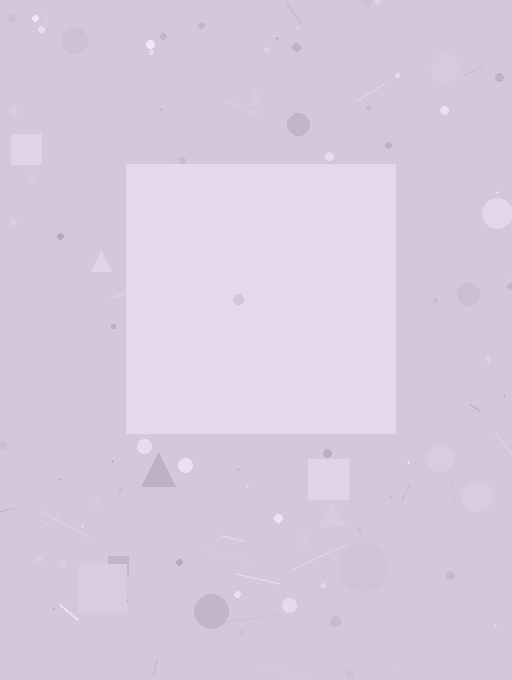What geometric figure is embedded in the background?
A square is embedded in the background.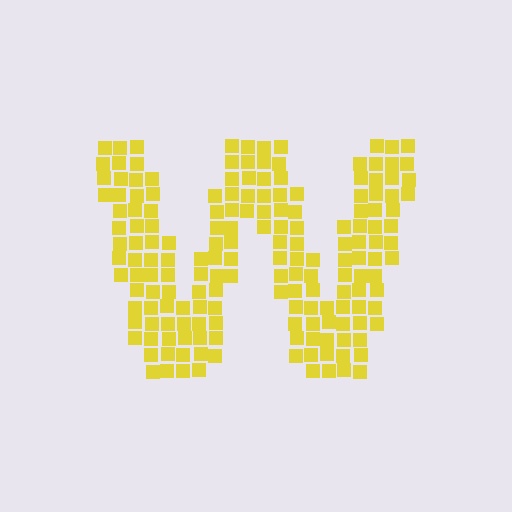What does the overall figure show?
The overall figure shows the letter W.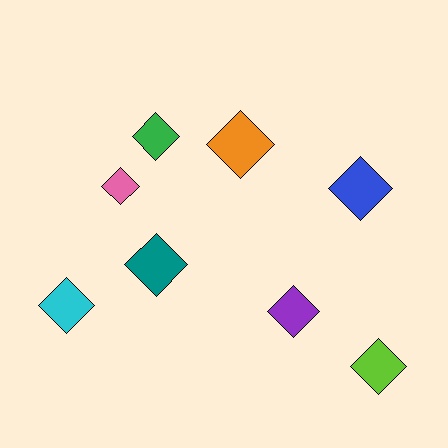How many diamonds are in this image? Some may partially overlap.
There are 8 diamonds.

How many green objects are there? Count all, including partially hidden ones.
There is 1 green object.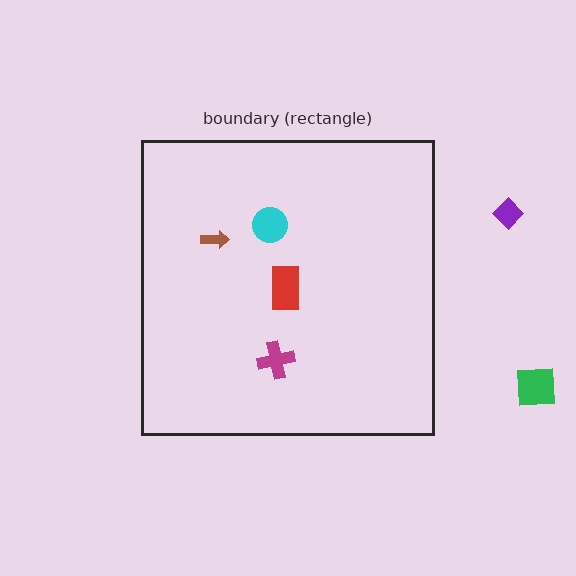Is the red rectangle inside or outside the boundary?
Inside.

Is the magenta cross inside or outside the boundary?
Inside.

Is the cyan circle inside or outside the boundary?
Inside.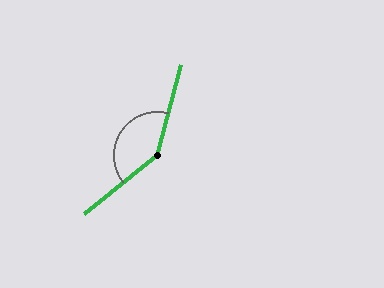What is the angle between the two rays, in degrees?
Approximately 143 degrees.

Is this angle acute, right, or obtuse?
It is obtuse.